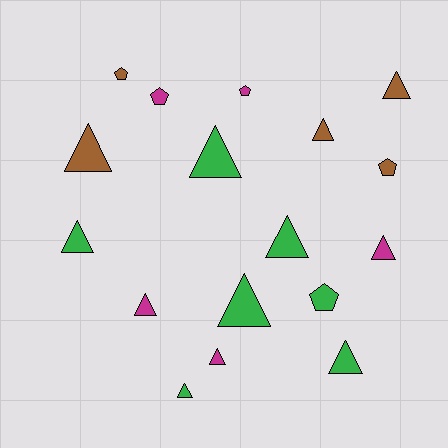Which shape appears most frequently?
Triangle, with 12 objects.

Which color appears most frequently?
Green, with 7 objects.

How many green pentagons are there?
There is 1 green pentagon.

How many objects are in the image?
There are 17 objects.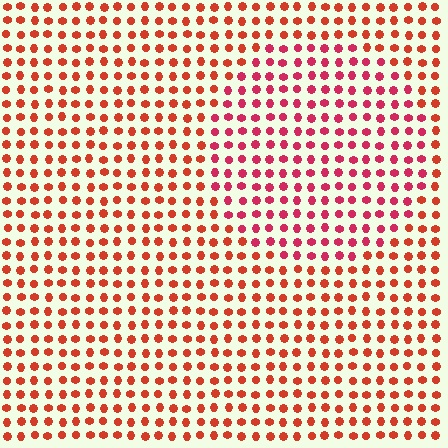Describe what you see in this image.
The image is filled with small red elements in a uniform arrangement. A circle-shaped region is visible where the elements are tinted to a slightly different hue, forming a subtle color boundary.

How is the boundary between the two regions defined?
The boundary is defined purely by a slight shift in hue (about 27 degrees). Spacing, size, and orientation are identical on both sides.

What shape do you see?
I see a circle.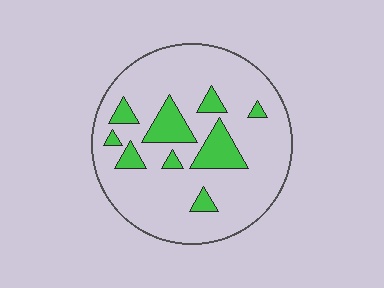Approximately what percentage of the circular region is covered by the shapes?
Approximately 15%.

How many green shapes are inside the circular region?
9.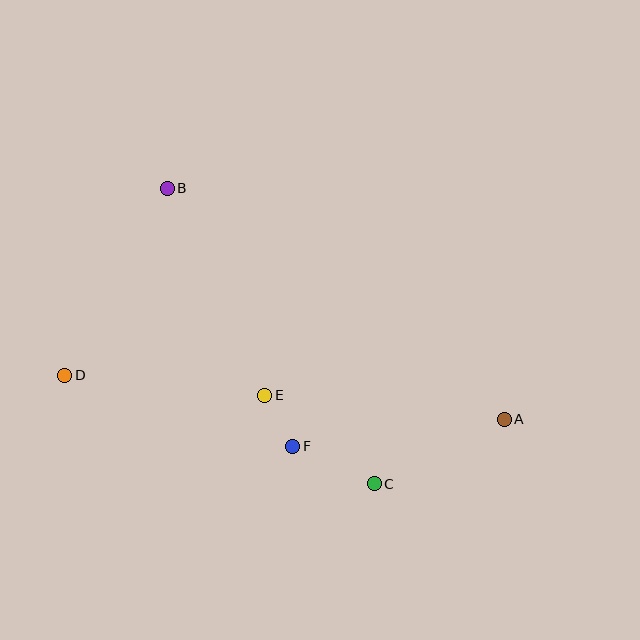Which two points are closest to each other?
Points E and F are closest to each other.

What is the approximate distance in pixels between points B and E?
The distance between B and E is approximately 229 pixels.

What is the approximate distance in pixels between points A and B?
The distance between A and B is approximately 408 pixels.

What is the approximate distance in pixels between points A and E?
The distance between A and E is approximately 241 pixels.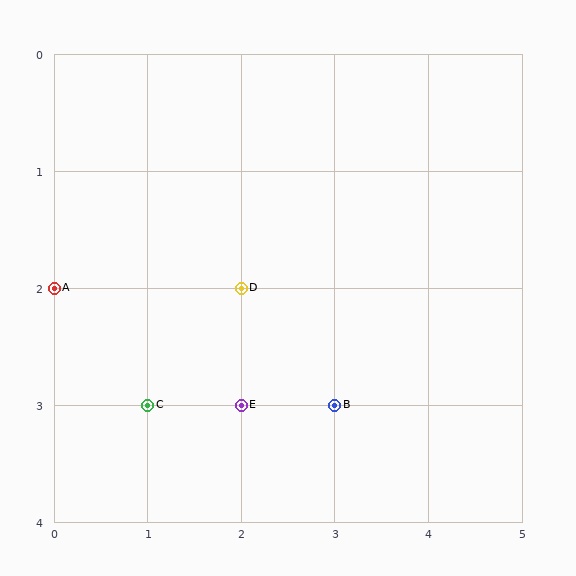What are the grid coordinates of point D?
Point D is at grid coordinates (2, 2).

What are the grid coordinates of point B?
Point B is at grid coordinates (3, 3).